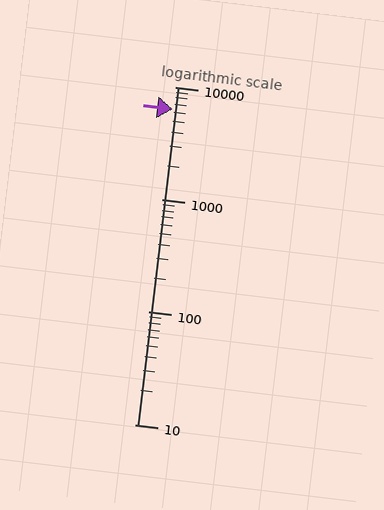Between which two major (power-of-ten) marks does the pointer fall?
The pointer is between 1000 and 10000.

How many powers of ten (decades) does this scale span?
The scale spans 3 decades, from 10 to 10000.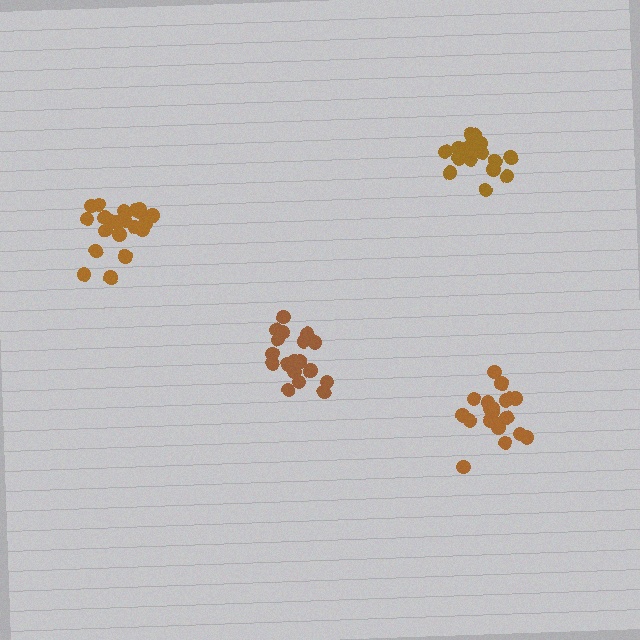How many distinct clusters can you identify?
There are 4 distinct clusters.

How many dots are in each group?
Group 1: 17 dots, Group 2: 21 dots, Group 3: 21 dots, Group 4: 18 dots (77 total).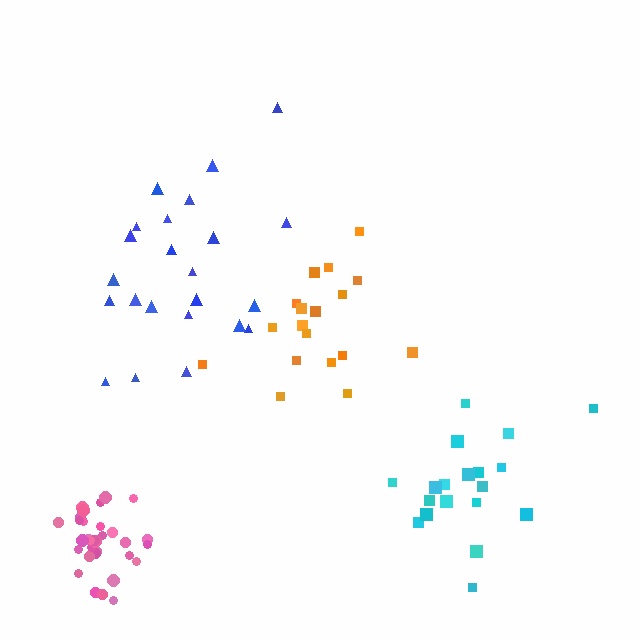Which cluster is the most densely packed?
Pink.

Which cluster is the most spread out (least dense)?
Blue.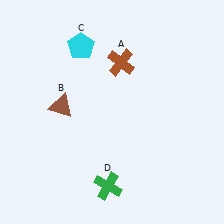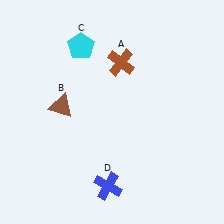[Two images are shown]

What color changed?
The cross (D) changed from green in Image 1 to blue in Image 2.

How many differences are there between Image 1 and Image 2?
There is 1 difference between the two images.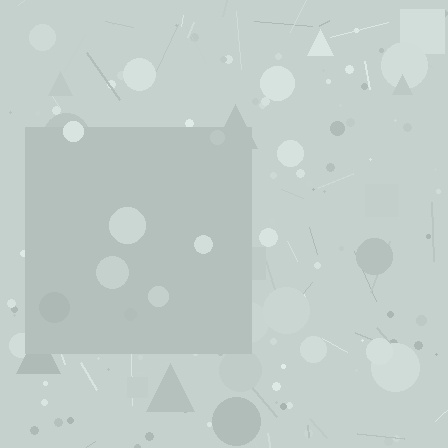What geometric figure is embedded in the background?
A square is embedded in the background.